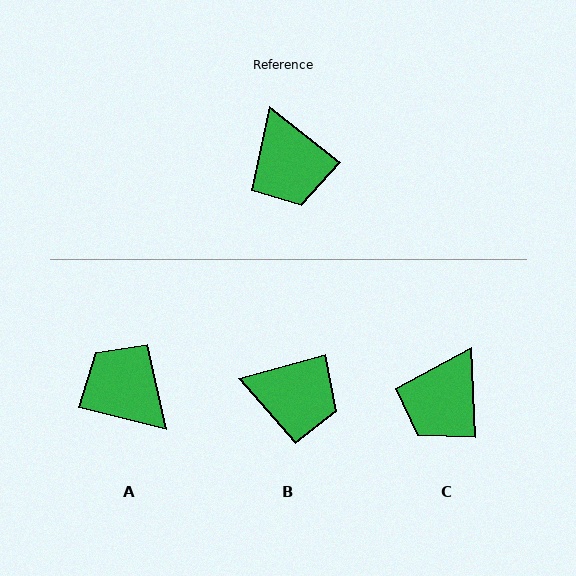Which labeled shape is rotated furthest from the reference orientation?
A, about 155 degrees away.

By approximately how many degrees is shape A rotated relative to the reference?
Approximately 155 degrees clockwise.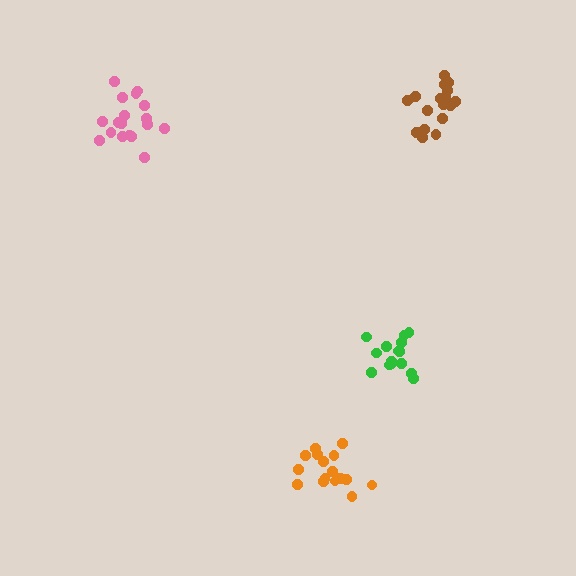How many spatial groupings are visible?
There are 4 spatial groupings.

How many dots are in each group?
Group 1: 16 dots, Group 2: 15 dots, Group 3: 18 dots, Group 4: 18 dots (67 total).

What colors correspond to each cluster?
The clusters are colored: orange, green, brown, pink.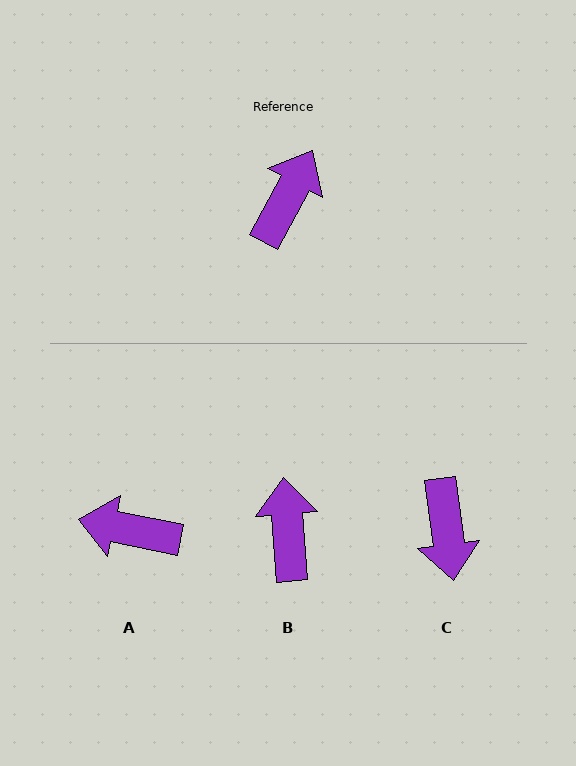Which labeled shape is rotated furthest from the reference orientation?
C, about 144 degrees away.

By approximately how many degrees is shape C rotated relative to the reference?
Approximately 144 degrees clockwise.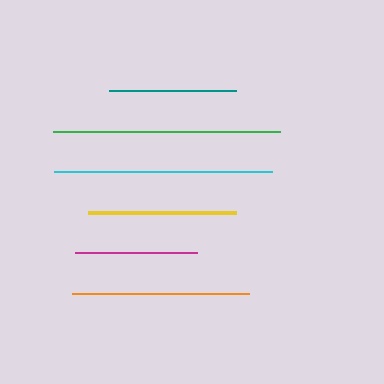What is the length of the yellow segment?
The yellow segment is approximately 148 pixels long.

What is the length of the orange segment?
The orange segment is approximately 178 pixels long.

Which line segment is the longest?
The green line is the longest at approximately 227 pixels.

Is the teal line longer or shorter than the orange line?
The orange line is longer than the teal line.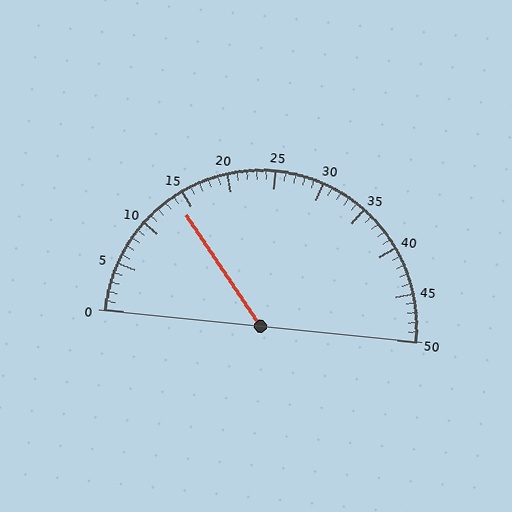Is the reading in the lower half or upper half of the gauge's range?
The reading is in the lower half of the range (0 to 50).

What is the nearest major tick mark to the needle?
The nearest major tick mark is 15.